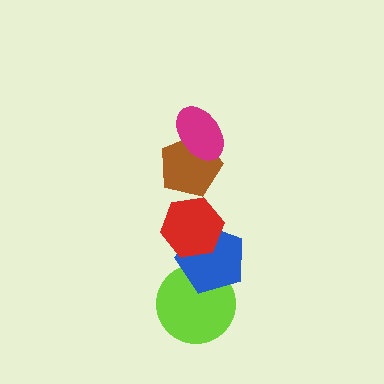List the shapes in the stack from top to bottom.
From top to bottom: the magenta ellipse, the brown pentagon, the red hexagon, the blue pentagon, the lime circle.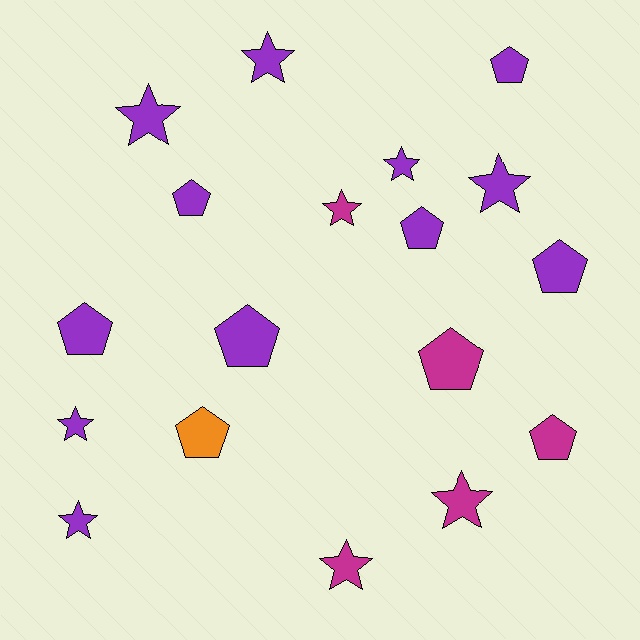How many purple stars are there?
There are 6 purple stars.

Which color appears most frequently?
Purple, with 12 objects.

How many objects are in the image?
There are 18 objects.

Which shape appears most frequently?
Star, with 9 objects.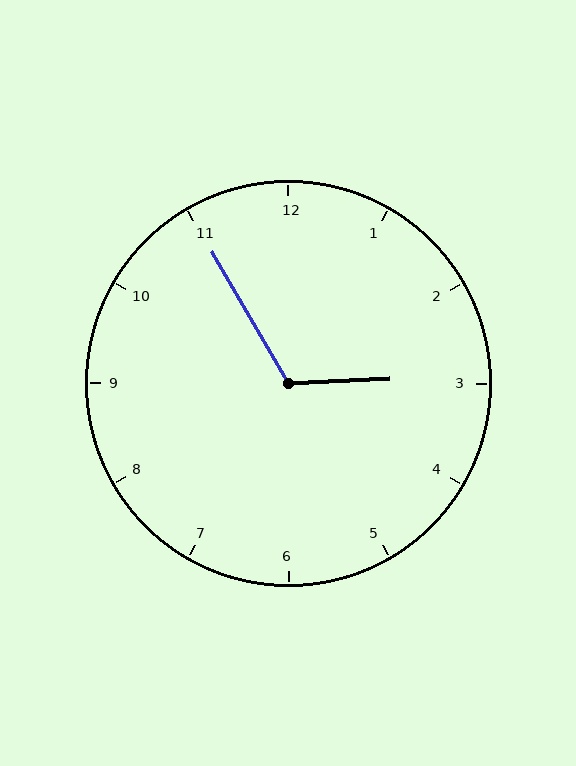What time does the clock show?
2:55.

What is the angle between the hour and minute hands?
Approximately 118 degrees.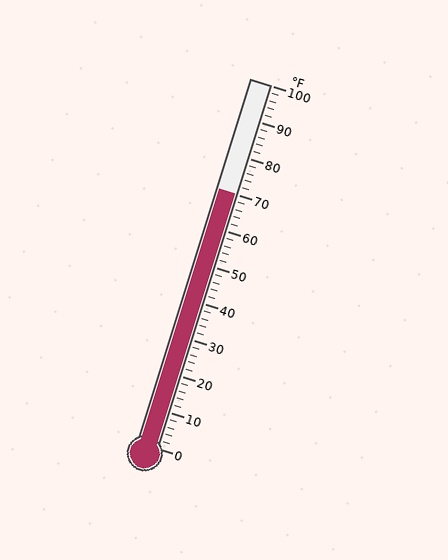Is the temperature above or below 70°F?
The temperature is at 70°F.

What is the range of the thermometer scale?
The thermometer scale ranges from 0°F to 100°F.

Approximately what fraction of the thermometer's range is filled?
The thermometer is filled to approximately 70% of its range.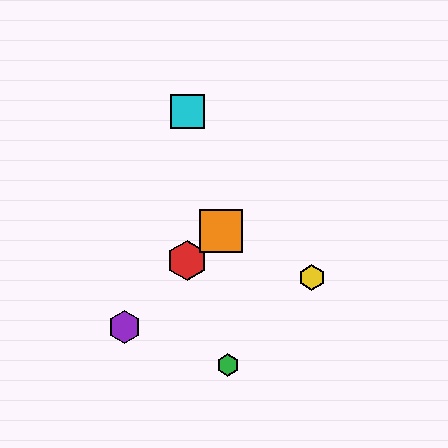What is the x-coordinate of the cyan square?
The cyan square is at x≈187.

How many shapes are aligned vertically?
3 shapes (the red hexagon, the blue hexagon, the cyan square) are aligned vertically.